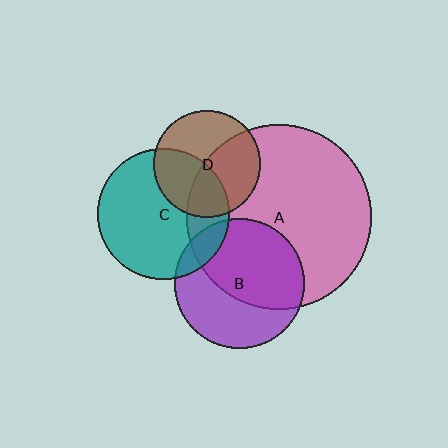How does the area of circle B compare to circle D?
Approximately 1.5 times.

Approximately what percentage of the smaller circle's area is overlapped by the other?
Approximately 55%.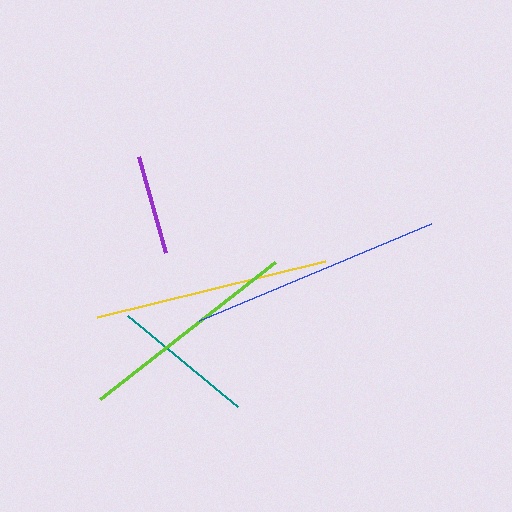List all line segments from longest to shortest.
From longest to shortest: blue, yellow, lime, teal, purple.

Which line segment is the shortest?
The purple line is the shortest at approximately 100 pixels.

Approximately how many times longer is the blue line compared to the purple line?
The blue line is approximately 2.5 times the length of the purple line.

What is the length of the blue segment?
The blue segment is approximately 252 pixels long.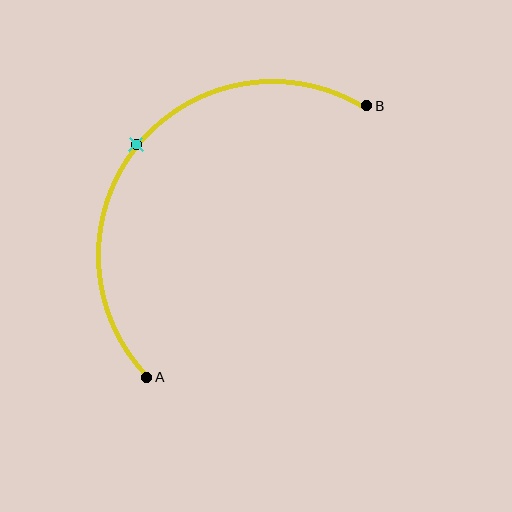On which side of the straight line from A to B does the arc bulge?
The arc bulges above and to the left of the straight line connecting A and B.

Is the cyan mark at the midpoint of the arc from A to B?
Yes. The cyan mark lies on the arc at equal arc-length from both A and B — it is the arc midpoint.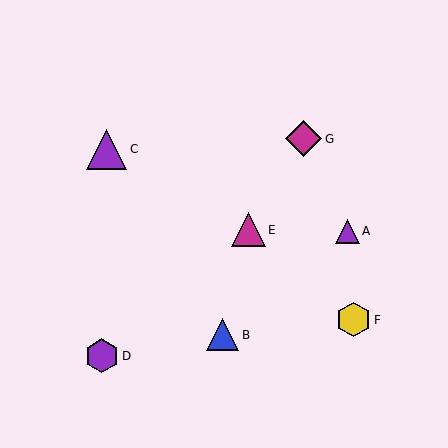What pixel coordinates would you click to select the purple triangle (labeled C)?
Click at (107, 149) to select the purple triangle C.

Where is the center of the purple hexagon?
The center of the purple hexagon is at (102, 356).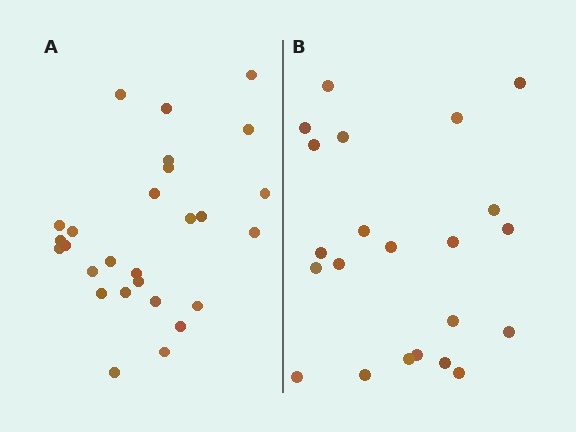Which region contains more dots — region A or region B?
Region A (the left region) has more dots.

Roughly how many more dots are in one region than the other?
Region A has about 5 more dots than region B.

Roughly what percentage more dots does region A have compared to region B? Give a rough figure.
About 25% more.